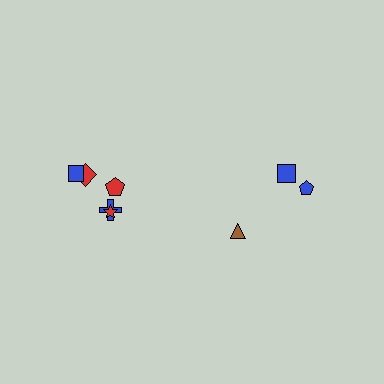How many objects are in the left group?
There are 5 objects.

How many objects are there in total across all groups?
There are 8 objects.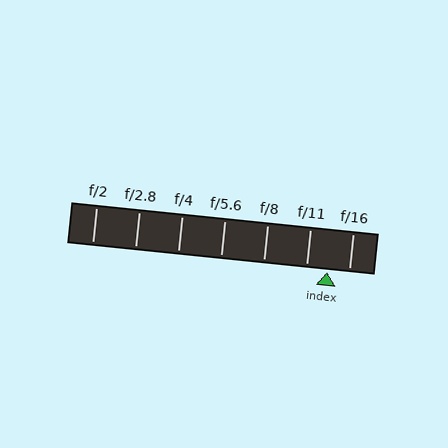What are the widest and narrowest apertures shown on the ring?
The widest aperture shown is f/2 and the narrowest is f/16.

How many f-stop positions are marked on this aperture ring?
There are 7 f-stop positions marked.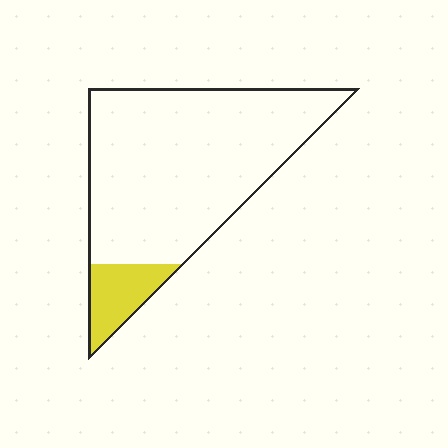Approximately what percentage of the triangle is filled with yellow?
Approximately 15%.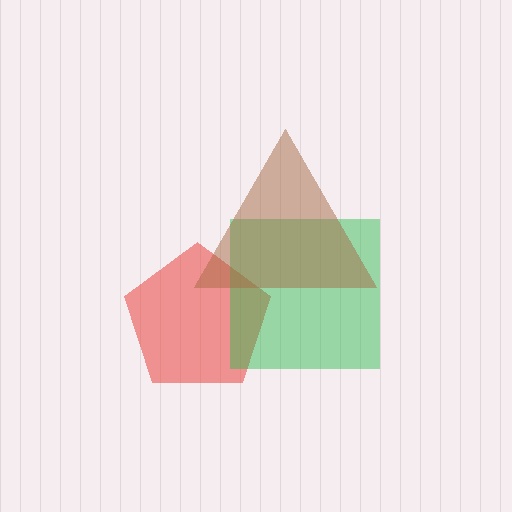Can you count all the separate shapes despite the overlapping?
Yes, there are 3 separate shapes.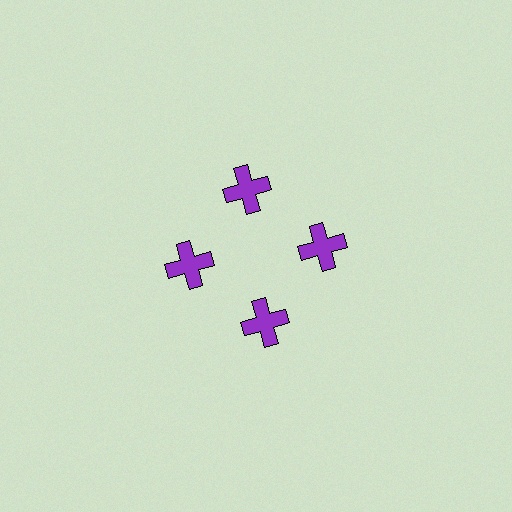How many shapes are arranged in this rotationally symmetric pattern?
There are 4 shapes, arranged in 4 groups of 1.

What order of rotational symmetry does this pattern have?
This pattern has 4-fold rotational symmetry.